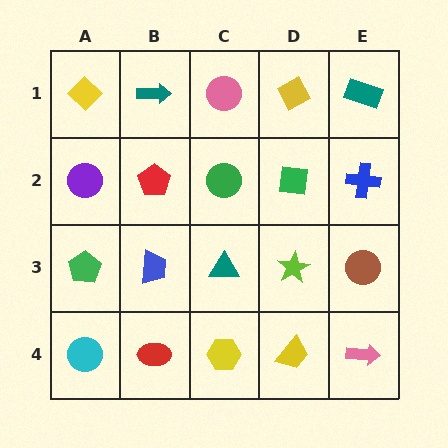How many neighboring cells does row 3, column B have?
4.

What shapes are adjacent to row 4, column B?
A blue trapezoid (row 3, column B), a cyan circle (row 4, column A), a yellow hexagon (row 4, column C).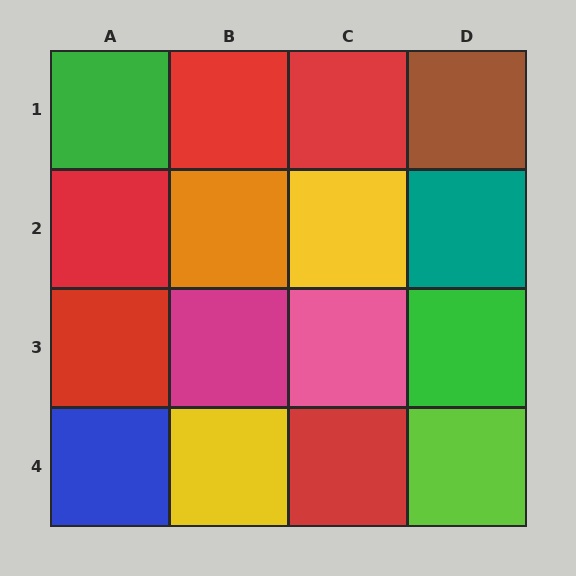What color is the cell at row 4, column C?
Red.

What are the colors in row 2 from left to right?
Red, orange, yellow, teal.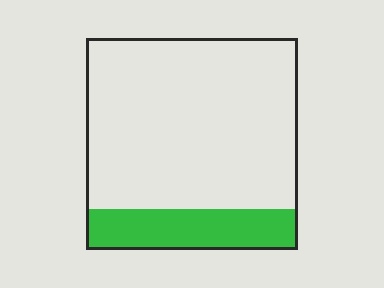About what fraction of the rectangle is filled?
About one fifth (1/5).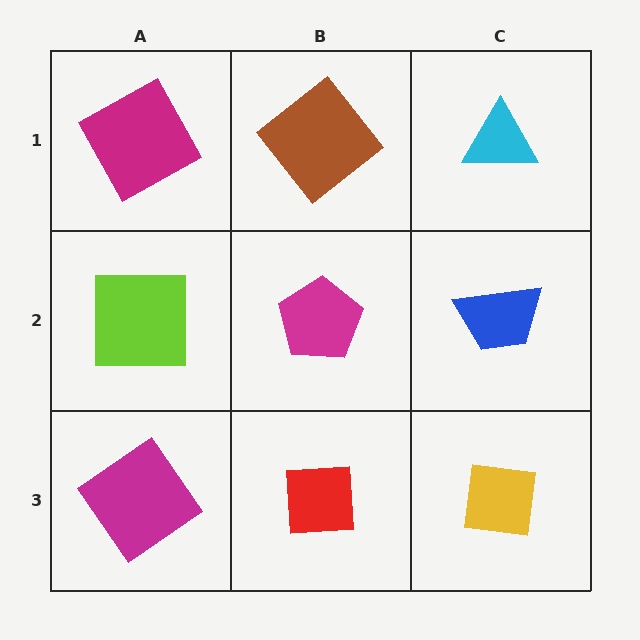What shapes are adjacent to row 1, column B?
A magenta pentagon (row 2, column B), a magenta square (row 1, column A), a cyan triangle (row 1, column C).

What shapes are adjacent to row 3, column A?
A lime square (row 2, column A), a red square (row 3, column B).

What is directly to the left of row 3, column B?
A magenta diamond.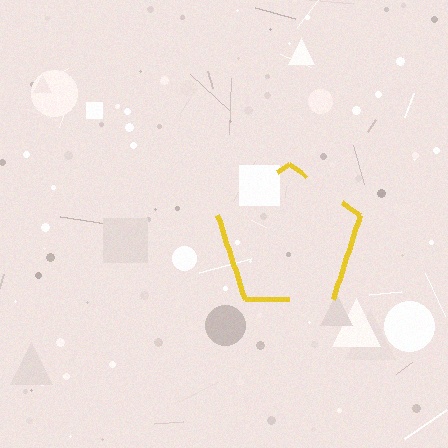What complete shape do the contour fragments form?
The contour fragments form a pentagon.